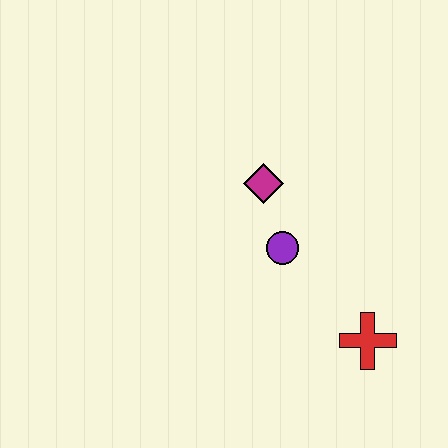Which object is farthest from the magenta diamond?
The red cross is farthest from the magenta diamond.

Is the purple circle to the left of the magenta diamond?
No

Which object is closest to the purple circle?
The magenta diamond is closest to the purple circle.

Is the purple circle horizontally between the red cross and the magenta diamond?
Yes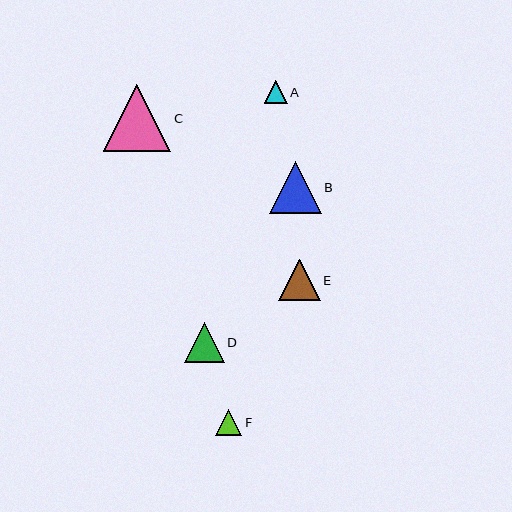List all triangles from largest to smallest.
From largest to smallest: C, B, E, D, F, A.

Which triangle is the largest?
Triangle C is the largest with a size of approximately 68 pixels.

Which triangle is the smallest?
Triangle A is the smallest with a size of approximately 23 pixels.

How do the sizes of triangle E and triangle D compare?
Triangle E and triangle D are approximately the same size.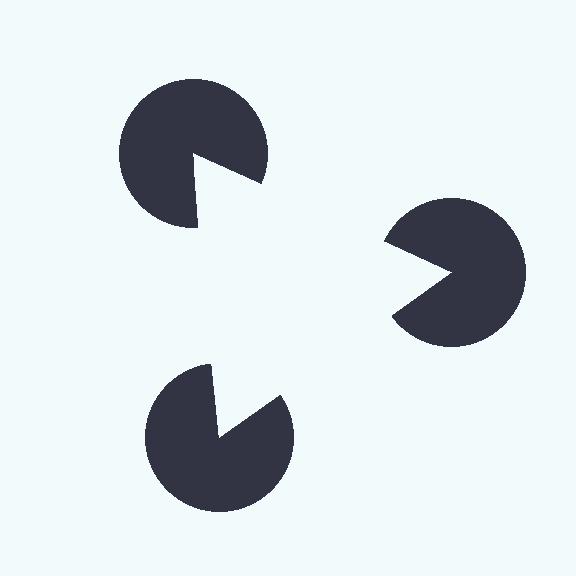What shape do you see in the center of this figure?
An illusory triangle — its edges are inferred from the aligned wedge cuts in the pac-man discs, not physically drawn.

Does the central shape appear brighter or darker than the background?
It typically appears slightly brighter than the background, even though no actual brightness change is drawn.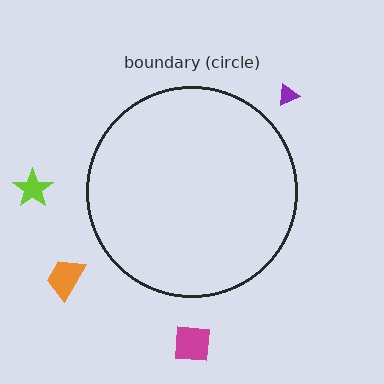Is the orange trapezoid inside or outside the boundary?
Outside.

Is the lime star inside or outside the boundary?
Outside.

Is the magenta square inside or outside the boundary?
Outside.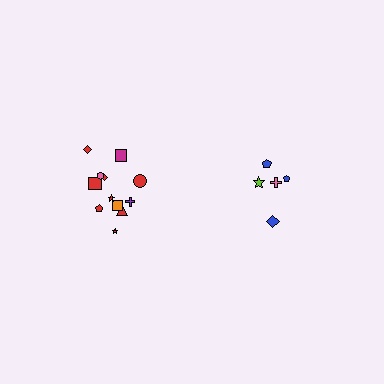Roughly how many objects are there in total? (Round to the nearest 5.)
Roughly 15 objects in total.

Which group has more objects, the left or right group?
The left group.